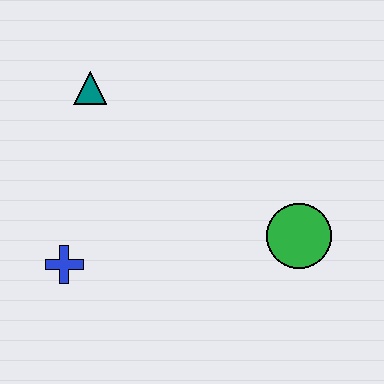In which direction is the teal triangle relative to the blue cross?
The teal triangle is above the blue cross.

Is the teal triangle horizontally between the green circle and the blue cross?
Yes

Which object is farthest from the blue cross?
The green circle is farthest from the blue cross.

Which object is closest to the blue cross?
The teal triangle is closest to the blue cross.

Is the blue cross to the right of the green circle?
No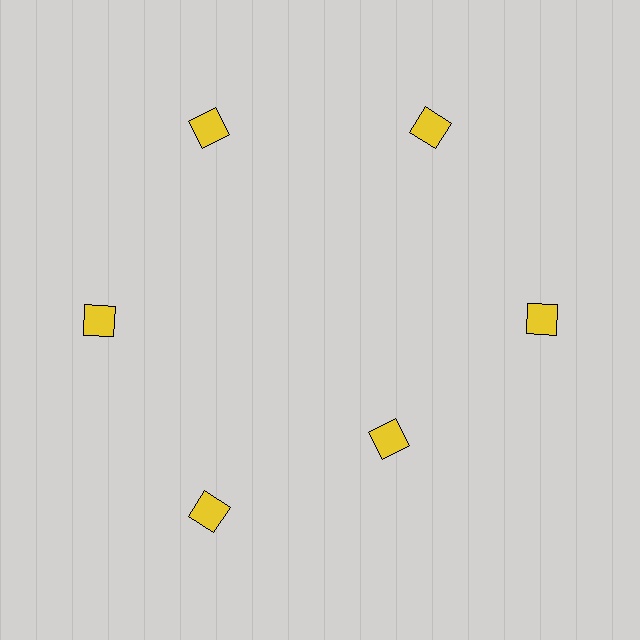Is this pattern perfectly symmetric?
No. The 6 yellow squares are arranged in a ring, but one element near the 5 o'clock position is pulled inward toward the center, breaking the 6-fold rotational symmetry.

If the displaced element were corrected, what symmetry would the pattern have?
It would have 6-fold rotational symmetry — the pattern would map onto itself every 60 degrees.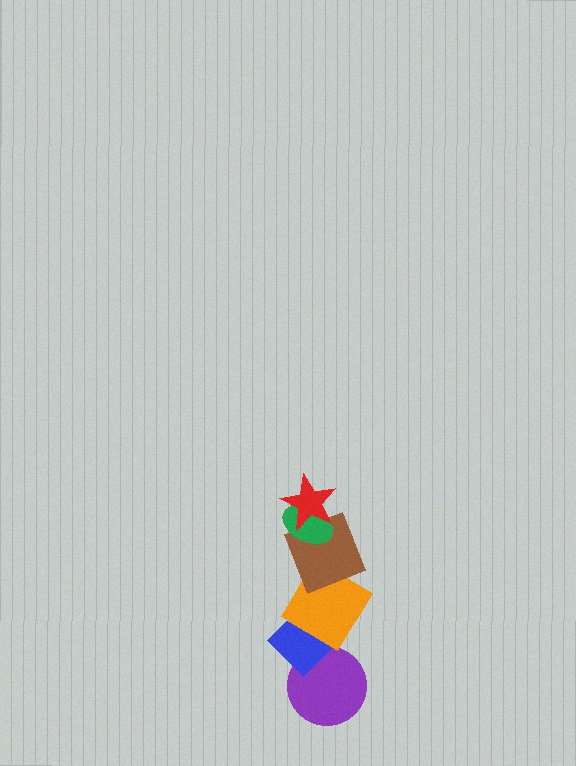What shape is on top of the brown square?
The green ellipse is on top of the brown square.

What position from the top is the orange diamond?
The orange diamond is 4th from the top.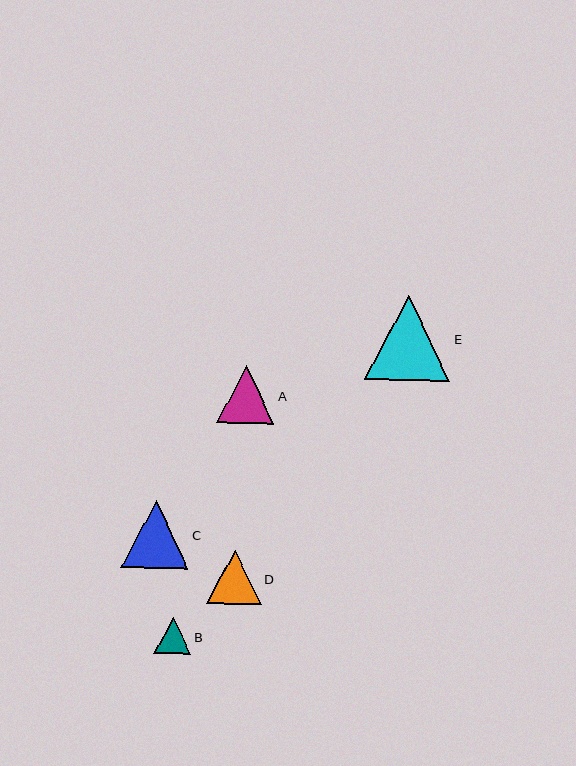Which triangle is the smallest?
Triangle B is the smallest with a size of approximately 36 pixels.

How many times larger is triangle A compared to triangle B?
Triangle A is approximately 1.6 times the size of triangle B.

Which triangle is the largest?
Triangle E is the largest with a size of approximately 85 pixels.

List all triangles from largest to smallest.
From largest to smallest: E, C, A, D, B.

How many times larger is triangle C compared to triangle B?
Triangle C is approximately 1.9 times the size of triangle B.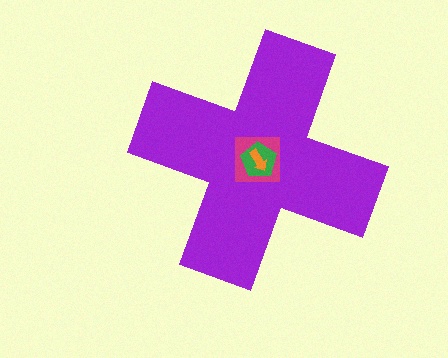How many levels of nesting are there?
4.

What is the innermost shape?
The orange arrow.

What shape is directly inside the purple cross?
The magenta square.